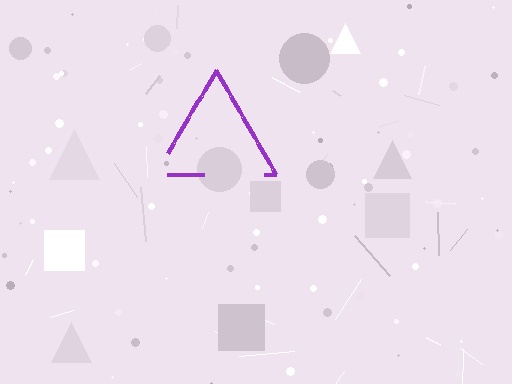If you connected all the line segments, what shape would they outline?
They would outline a triangle.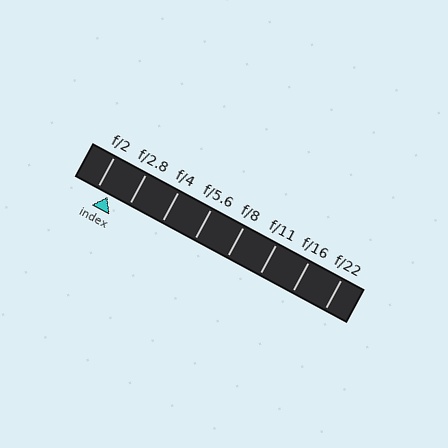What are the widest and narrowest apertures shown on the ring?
The widest aperture shown is f/2 and the narrowest is f/22.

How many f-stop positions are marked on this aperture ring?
There are 8 f-stop positions marked.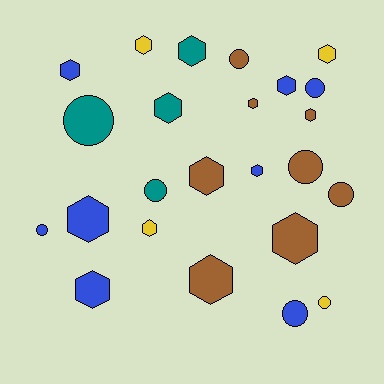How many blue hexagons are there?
There are 5 blue hexagons.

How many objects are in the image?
There are 24 objects.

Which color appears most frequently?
Blue, with 8 objects.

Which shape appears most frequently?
Hexagon, with 15 objects.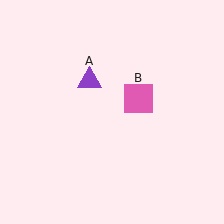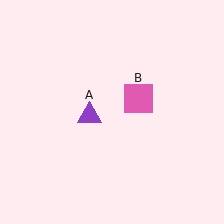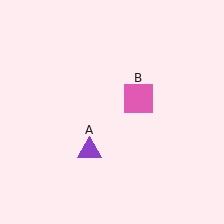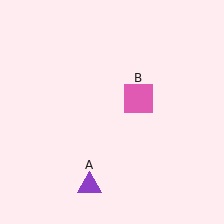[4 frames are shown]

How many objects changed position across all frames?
1 object changed position: purple triangle (object A).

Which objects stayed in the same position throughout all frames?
Pink square (object B) remained stationary.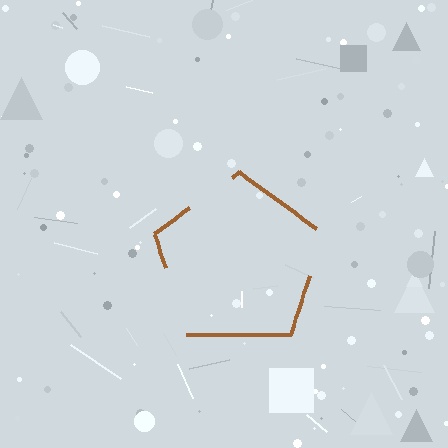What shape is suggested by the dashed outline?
The dashed outline suggests a pentagon.